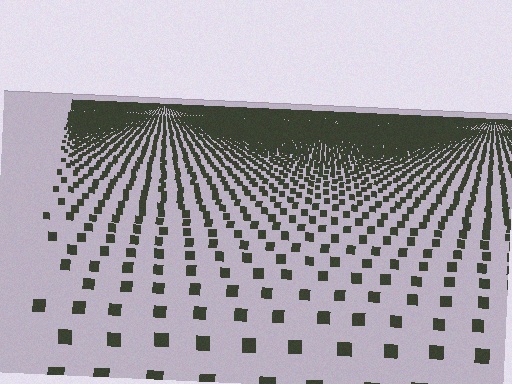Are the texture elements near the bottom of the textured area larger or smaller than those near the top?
Larger. Near the bottom, elements are closer to the viewer and appear at a bigger on-screen size.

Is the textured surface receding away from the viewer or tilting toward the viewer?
The surface is receding away from the viewer. Texture elements get smaller and denser toward the top.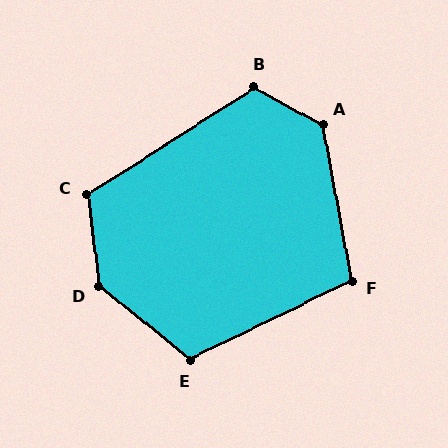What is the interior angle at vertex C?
Approximately 115 degrees (obtuse).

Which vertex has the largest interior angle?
D, at approximately 136 degrees.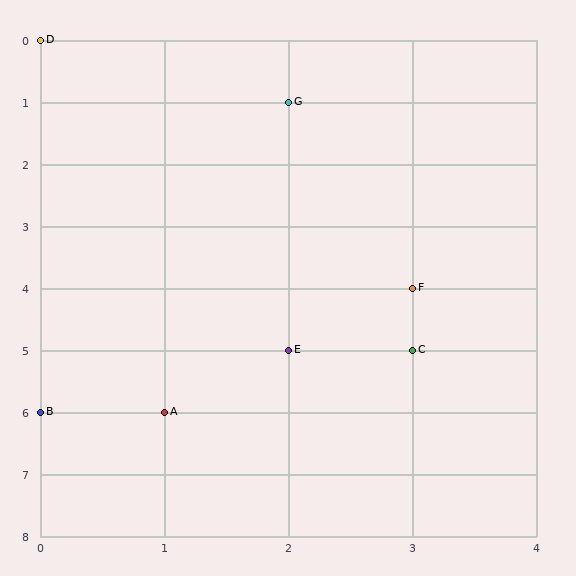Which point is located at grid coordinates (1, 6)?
Point A is at (1, 6).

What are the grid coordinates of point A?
Point A is at grid coordinates (1, 6).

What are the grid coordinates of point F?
Point F is at grid coordinates (3, 4).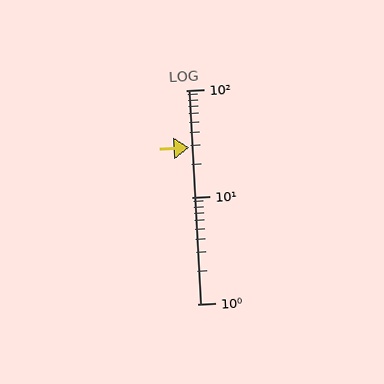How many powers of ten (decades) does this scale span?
The scale spans 2 decades, from 1 to 100.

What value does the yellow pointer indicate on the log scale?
The pointer indicates approximately 29.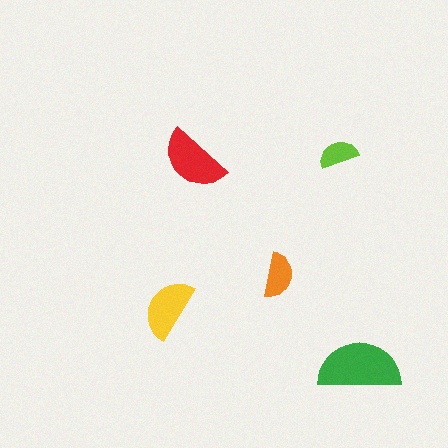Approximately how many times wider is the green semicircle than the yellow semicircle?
About 1.5 times wider.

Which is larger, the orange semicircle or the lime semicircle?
The orange one.